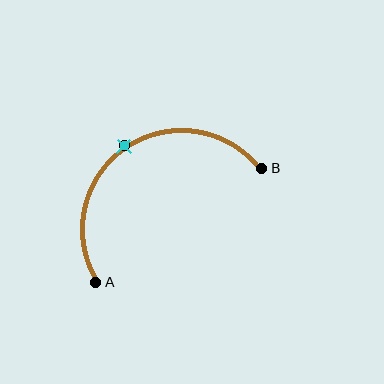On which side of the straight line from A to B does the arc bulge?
The arc bulges above and to the left of the straight line connecting A and B.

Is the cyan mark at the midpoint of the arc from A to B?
Yes. The cyan mark lies on the arc at equal arc-length from both A and B — it is the arc midpoint.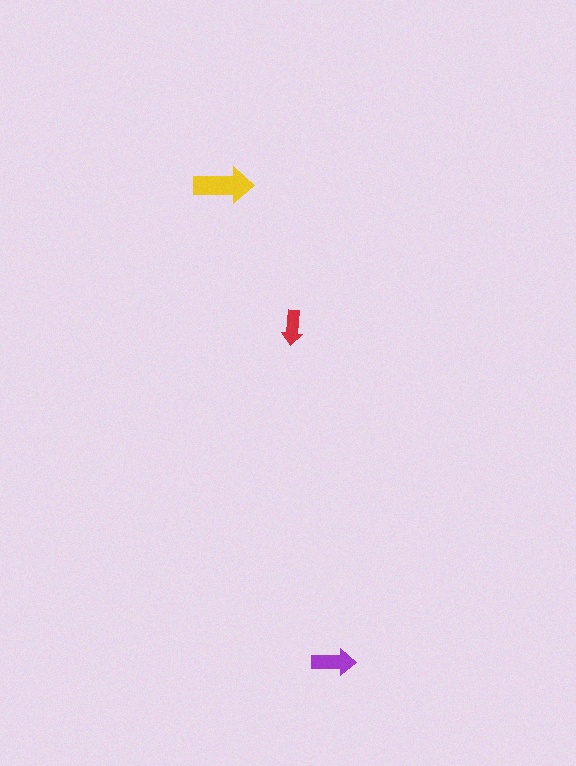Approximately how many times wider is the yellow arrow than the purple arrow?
About 1.5 times wider.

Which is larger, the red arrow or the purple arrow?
The purple one.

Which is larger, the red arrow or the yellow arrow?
The yellow one.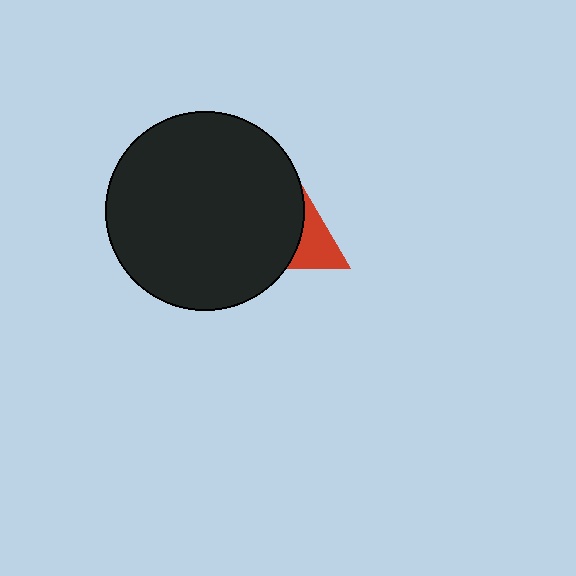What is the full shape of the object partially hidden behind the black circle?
The partially hidden object is a red triangle.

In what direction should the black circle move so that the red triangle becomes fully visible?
The black circle should move left. That is the shortest direction to clear the overlap and leave the red triangle fully visible.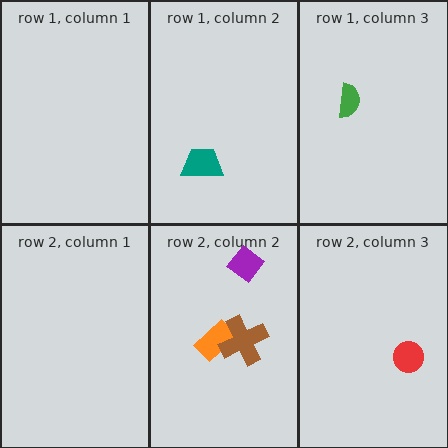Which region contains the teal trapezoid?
The row 1, column 2 region.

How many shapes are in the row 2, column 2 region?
3.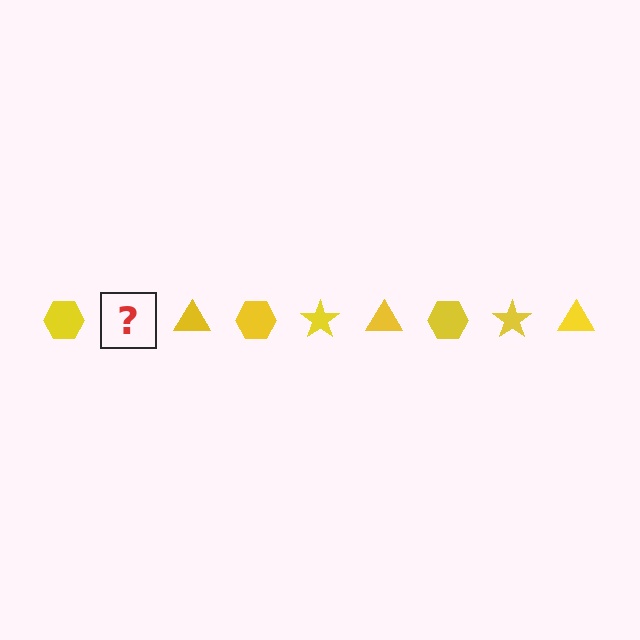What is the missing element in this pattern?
The missing element is a yellow star.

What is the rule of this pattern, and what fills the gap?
The rule is that the pattern cycles through hexagon, star, triangle shapes in yellow. The gap should be filled with a yellow star.